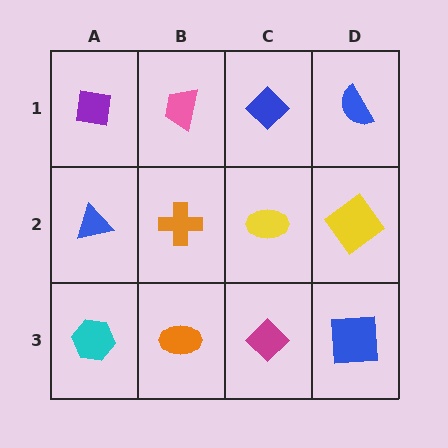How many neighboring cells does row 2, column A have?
3.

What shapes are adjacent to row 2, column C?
A blue diamond (row 1, column C), a magenta diamond (row 3, column C), an orange cross (row 2, column B), a yellow diamond (row 2, column D).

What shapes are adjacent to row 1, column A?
A blue triangle (row 2, column A), a pink trapezoid (row 1, column B).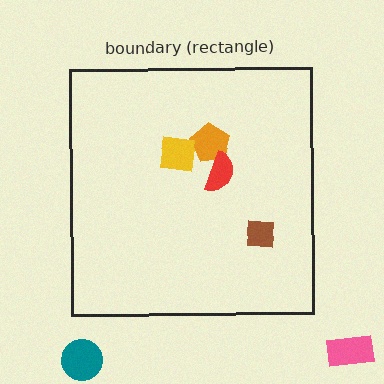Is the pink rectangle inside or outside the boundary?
Outside.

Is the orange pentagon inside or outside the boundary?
Inside.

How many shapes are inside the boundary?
4 inside, 2 outside.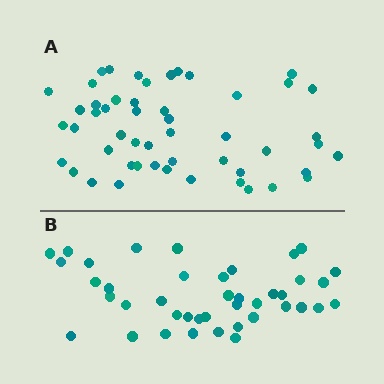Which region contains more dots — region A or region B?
Region A (the top region) has more dots.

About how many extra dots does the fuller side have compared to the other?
Region A has roughly 10 or so more dots than region B.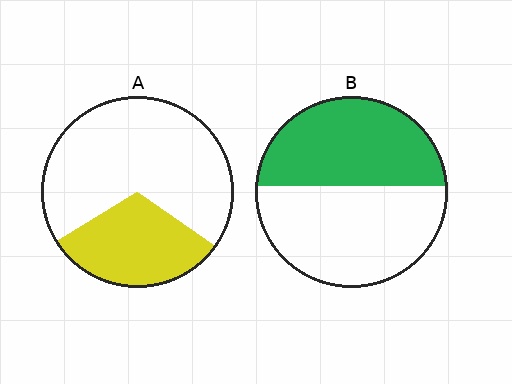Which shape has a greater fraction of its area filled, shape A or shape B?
Shape B.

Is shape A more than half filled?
No.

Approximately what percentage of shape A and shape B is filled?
A is approximately 30% and B is approximately 45%.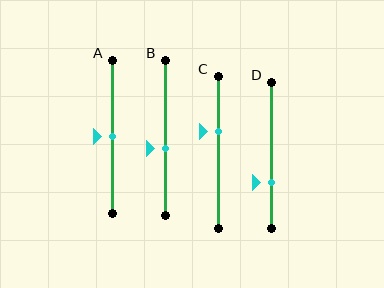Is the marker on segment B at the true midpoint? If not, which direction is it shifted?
No, the marker on segment B is shifted downward by about 7% of the segment length.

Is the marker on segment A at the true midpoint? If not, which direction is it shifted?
Yes, the marker on segment A is at the true midpoint.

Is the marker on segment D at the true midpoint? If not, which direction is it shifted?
No, the marker on segment D is shifted downward by about 19% of the segment length.